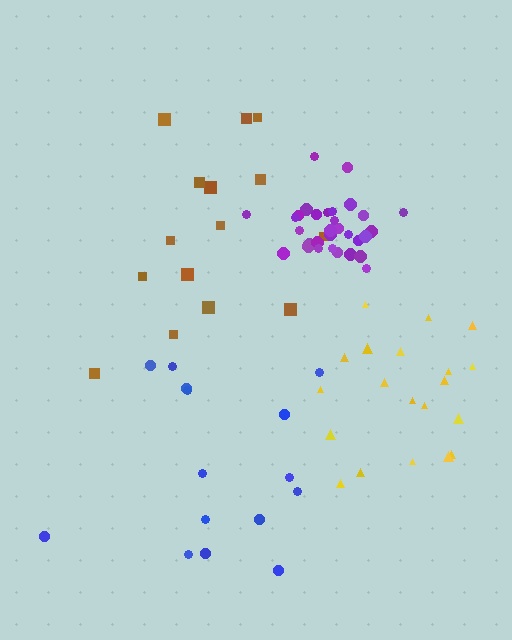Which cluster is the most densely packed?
Purple.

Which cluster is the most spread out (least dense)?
Brown.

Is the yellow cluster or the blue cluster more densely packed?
Yellow.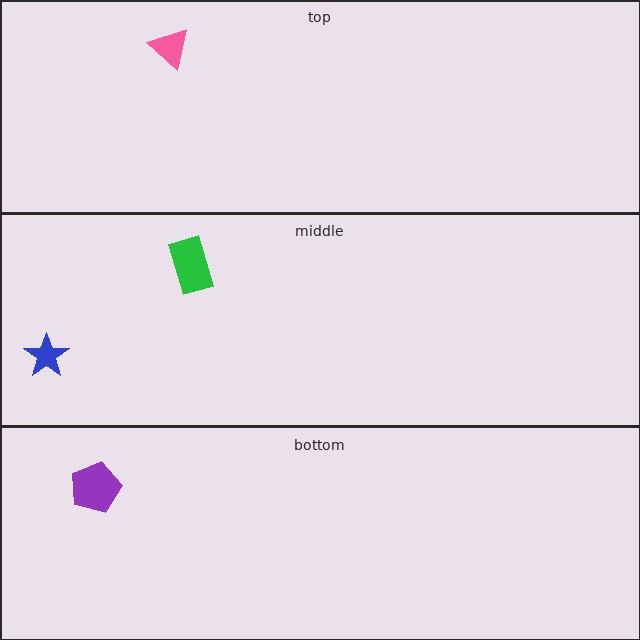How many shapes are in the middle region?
2.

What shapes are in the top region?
The pink triangle.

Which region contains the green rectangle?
The middle region.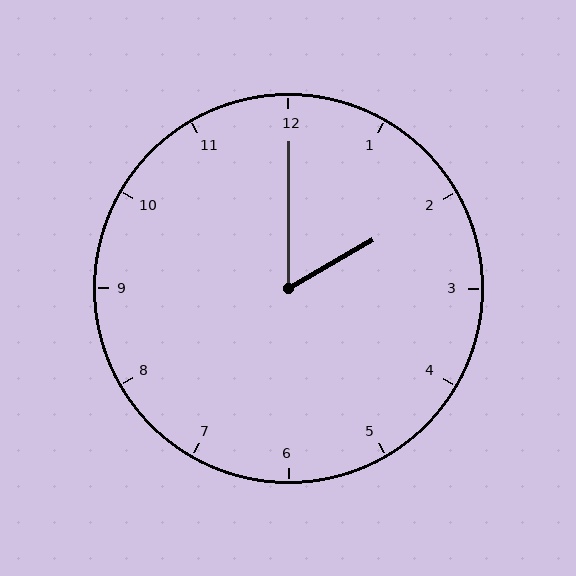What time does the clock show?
2:00.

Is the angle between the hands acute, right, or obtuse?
It is acute.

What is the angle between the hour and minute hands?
Approximately 60 degrees.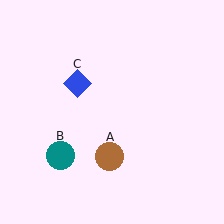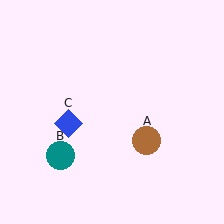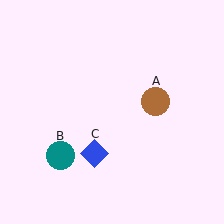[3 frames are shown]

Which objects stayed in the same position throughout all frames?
Teal circle (object B) remained stationary.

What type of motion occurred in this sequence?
The brown circle (object A), blue diamond (object C) rotated counterclockwise around the center of the scene.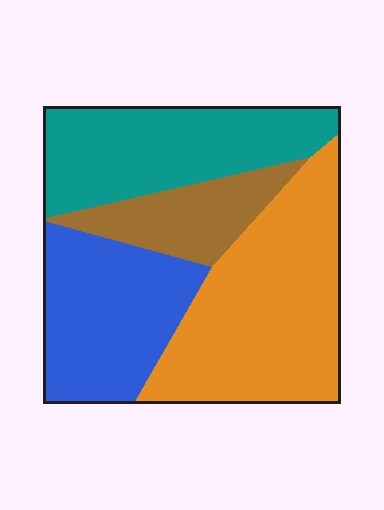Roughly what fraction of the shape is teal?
Teal covers around 25% of the shape.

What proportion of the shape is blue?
Blue covers roughly 25% of the shape.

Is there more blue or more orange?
Orange.